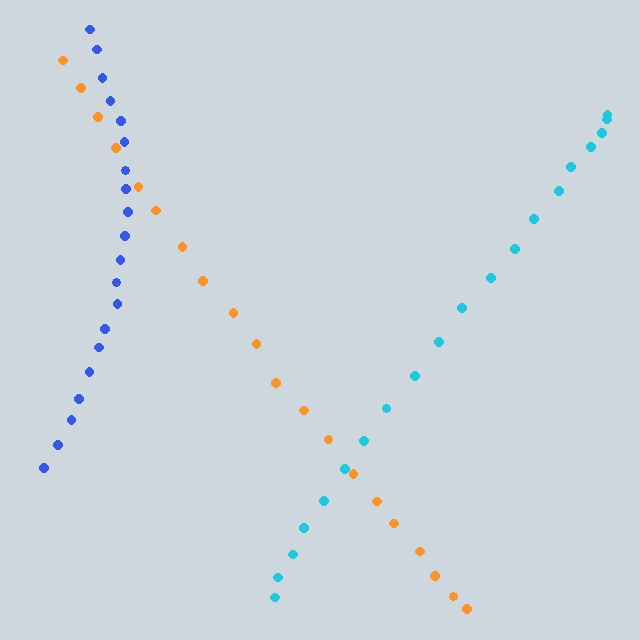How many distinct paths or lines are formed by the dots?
There are 3 distinct paths.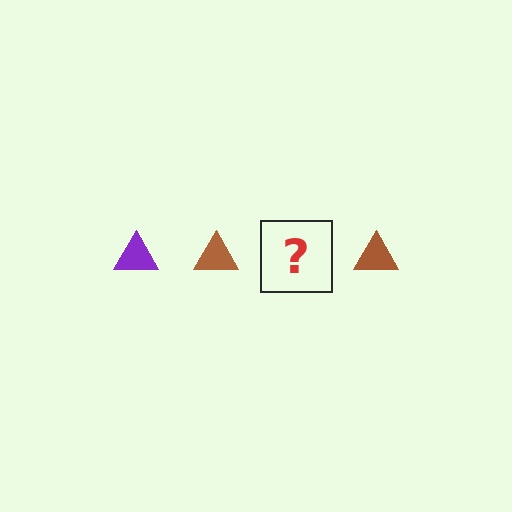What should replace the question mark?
The question mark should be replaced with a purple triangle.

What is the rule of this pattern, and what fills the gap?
The rule is that the pattern cycles through purple, brown triangles. The gap should be filled with a purple triangle.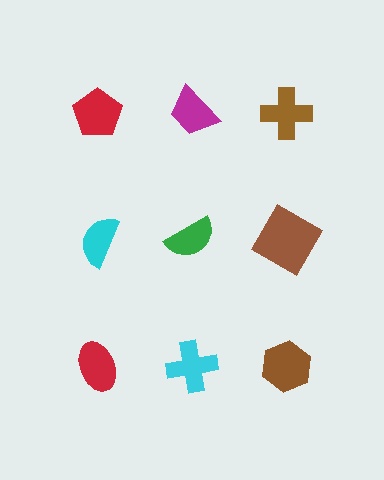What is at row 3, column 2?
A cyan cross.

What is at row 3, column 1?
A red ellipse.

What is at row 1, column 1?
A red pentagon.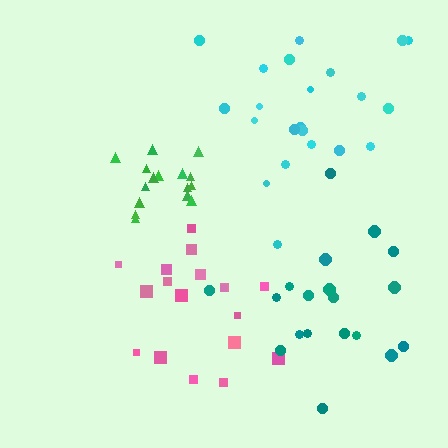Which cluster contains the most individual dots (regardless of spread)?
Cyan (22).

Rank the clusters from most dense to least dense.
green, pink, cyan, teal.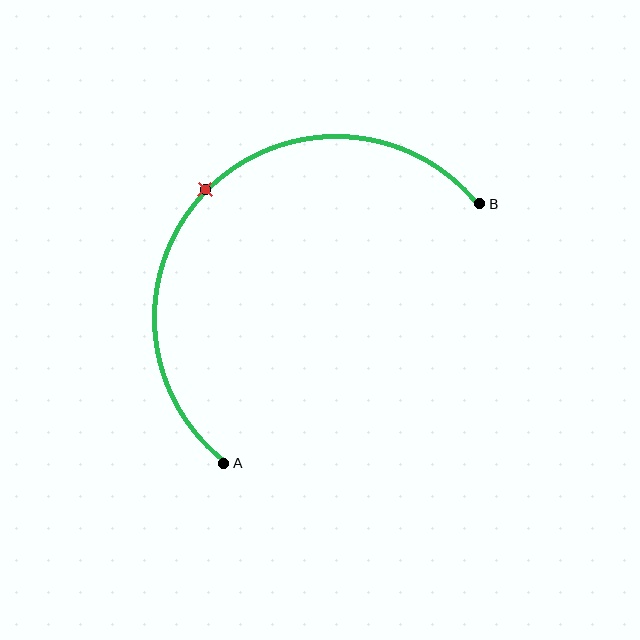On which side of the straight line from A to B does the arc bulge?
The arc bulges above and to the left of the straight line connecting A and B.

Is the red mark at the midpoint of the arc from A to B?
Yes. The red mark lies on the arc at equal arc-length from both A and B — it is the arc midpoint.